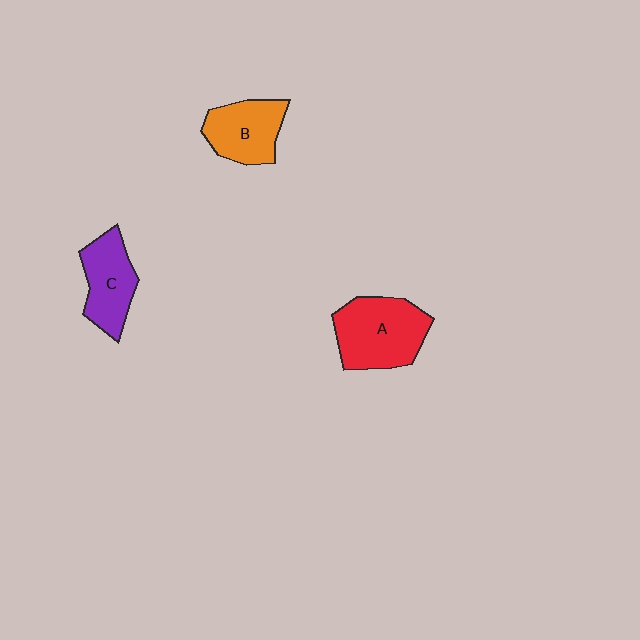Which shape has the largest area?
Shape A (red).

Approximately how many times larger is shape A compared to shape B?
Approximately 1.3 times.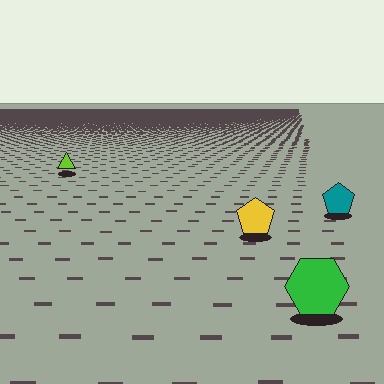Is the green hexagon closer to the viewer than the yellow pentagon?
Yes. The green hexagon is closer — you can tell from the texture gradient: the ground texture is coarser near it.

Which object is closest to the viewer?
The green hexagon is closest. The texture marks near it are larger and more spread out.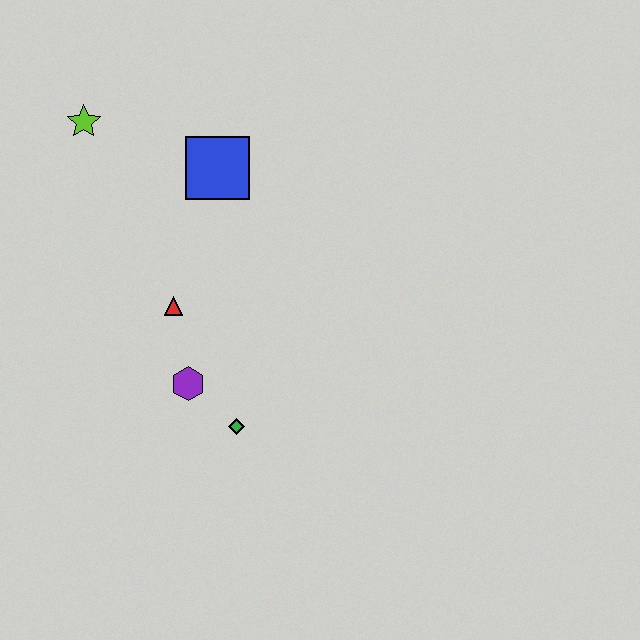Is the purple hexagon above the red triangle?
No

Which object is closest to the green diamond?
The purple hexagon is closest to the green diamond.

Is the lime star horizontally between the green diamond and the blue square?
No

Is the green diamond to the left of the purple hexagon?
No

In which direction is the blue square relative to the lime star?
The blue square is to the right of the lime star.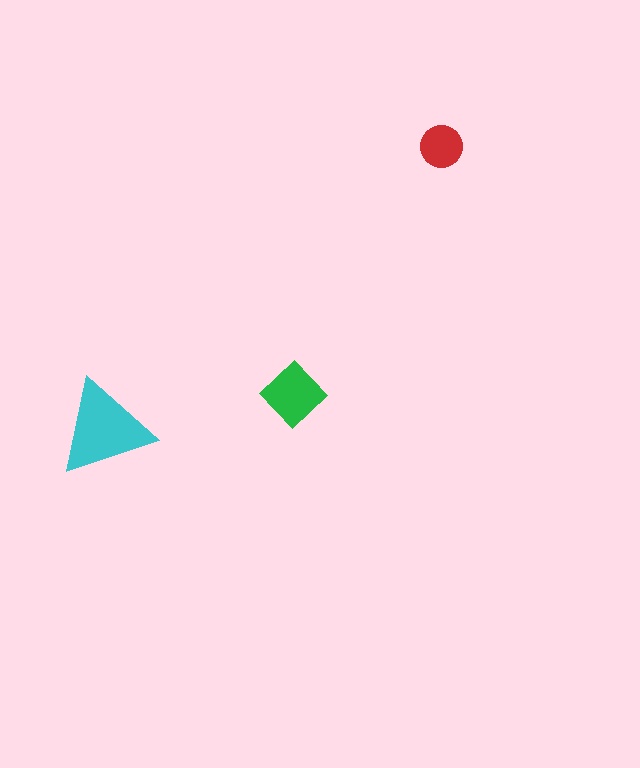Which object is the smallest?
The red circle.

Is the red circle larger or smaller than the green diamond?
Smaller.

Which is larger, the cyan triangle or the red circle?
The cyan triangle.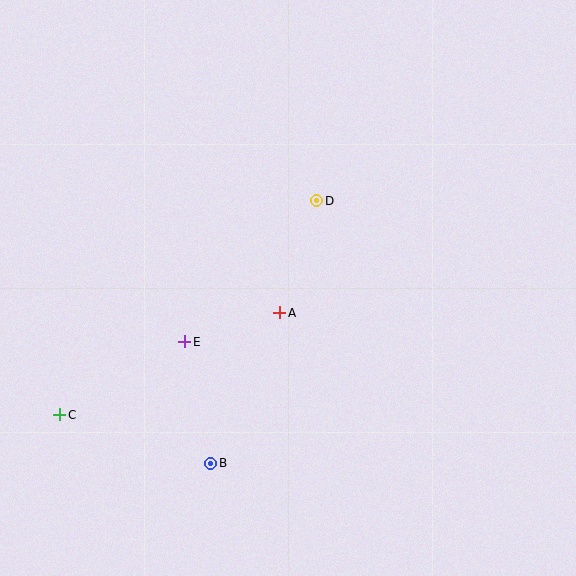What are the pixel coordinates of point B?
Point B is at (211, 463).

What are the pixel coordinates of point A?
Point A is at (280, 313).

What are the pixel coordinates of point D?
Point D is at (317, 201).